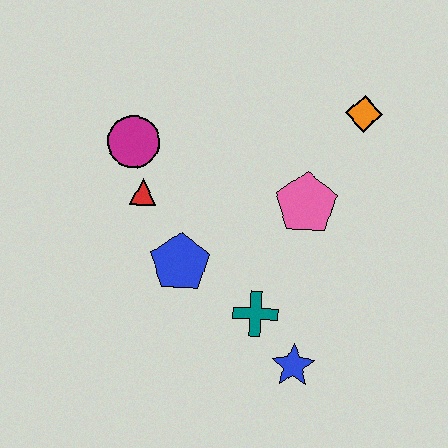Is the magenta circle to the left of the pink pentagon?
Yes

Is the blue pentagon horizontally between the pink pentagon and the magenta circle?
Yes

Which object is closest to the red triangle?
The magenta circle is closest to the red triangle.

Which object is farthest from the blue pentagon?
The orange diamond is farthest from the blue pentagon.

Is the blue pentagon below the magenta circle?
Yes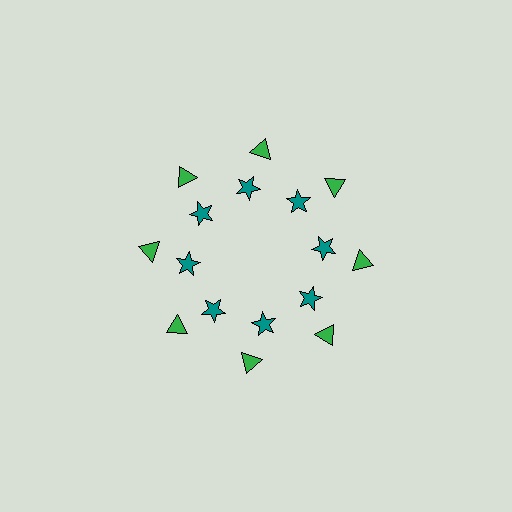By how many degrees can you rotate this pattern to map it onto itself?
The pattern maps onto itself every 45 degrees of rotation.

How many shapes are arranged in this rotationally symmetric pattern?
There are 16 shapes, arranged in 8 groups of 2.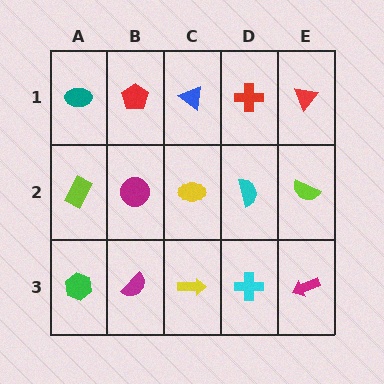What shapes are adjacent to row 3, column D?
A cyan semicircle (row 2, column D), a yellow arrow (row 3, column C), a magenta arrow (row 3, column E).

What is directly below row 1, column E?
A lime semicircle.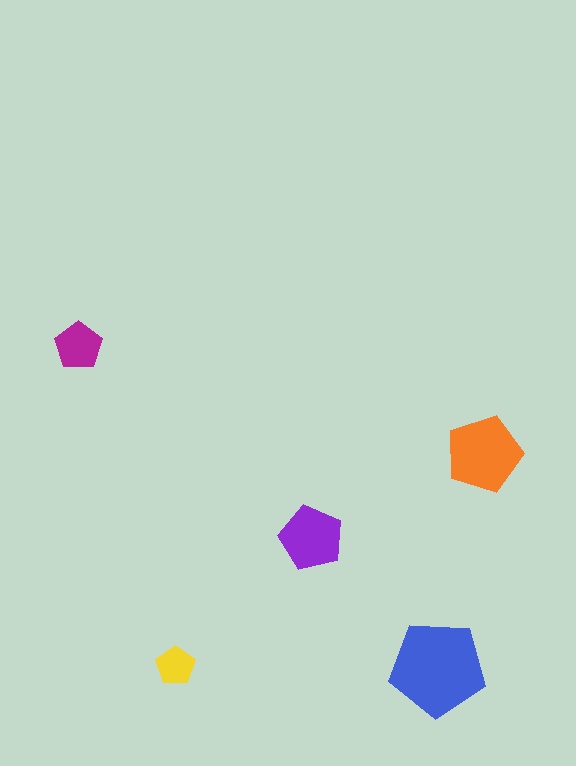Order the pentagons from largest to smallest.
the blue one, the orange one, the purple one, the magenta one, the yellow one.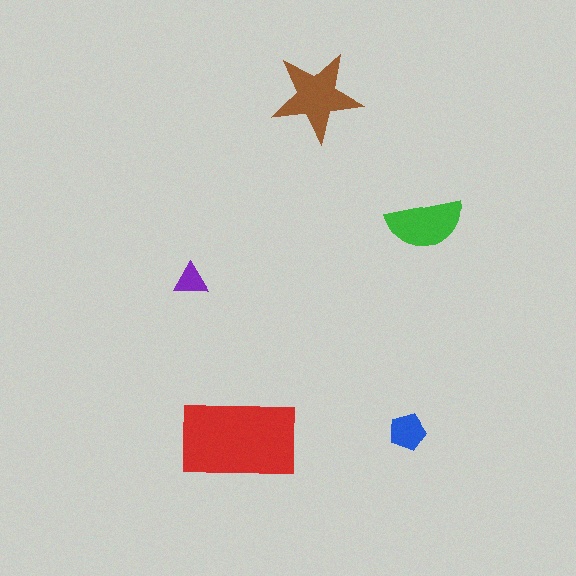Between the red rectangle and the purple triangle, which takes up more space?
The red rectangle.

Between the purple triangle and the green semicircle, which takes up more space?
The green semicircle.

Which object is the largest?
The red rectangle.